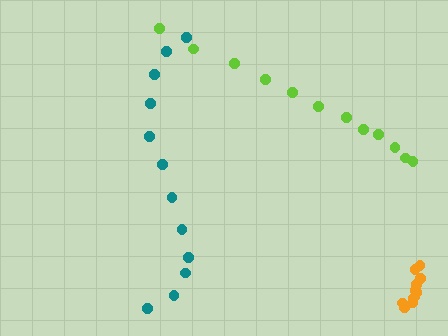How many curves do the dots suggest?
There are 3 distinct paths.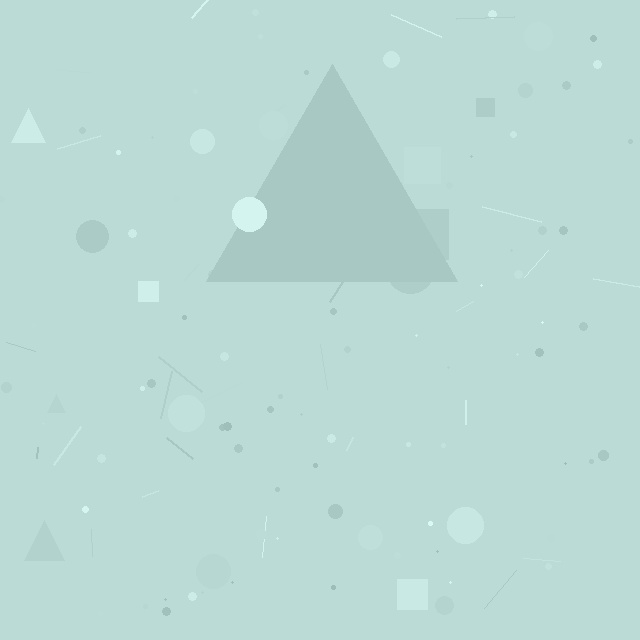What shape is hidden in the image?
A triangle is hidden in the image.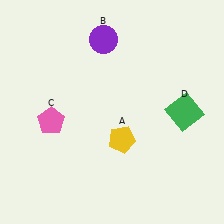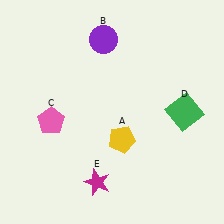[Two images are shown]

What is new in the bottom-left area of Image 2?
A magenta star (E) was added in the bottom-left area of Image 2.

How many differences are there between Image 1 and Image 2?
There is 1 difference between the two images.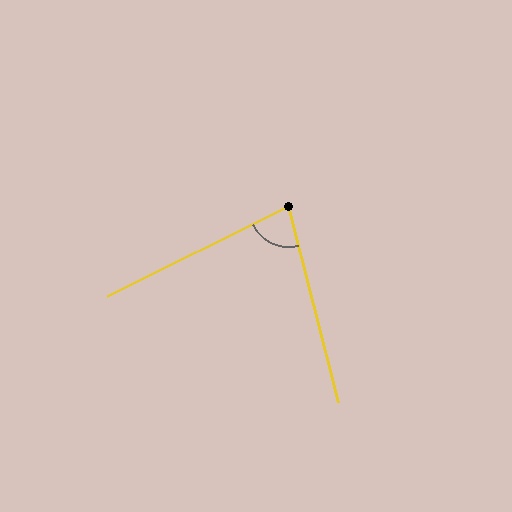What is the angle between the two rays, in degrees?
Approximately 78 degrees.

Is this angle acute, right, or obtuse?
It is acute.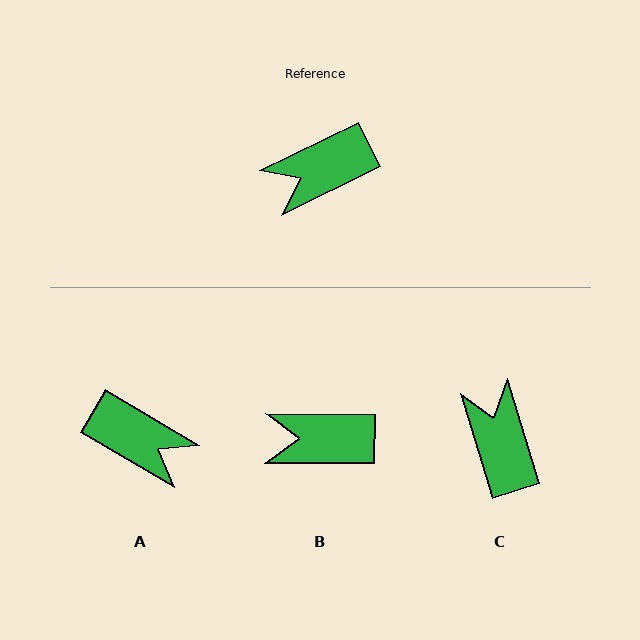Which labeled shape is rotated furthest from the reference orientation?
A, about 124 degrees away.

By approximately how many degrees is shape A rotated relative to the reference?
Approximately 124 degrees counter-clockwise.